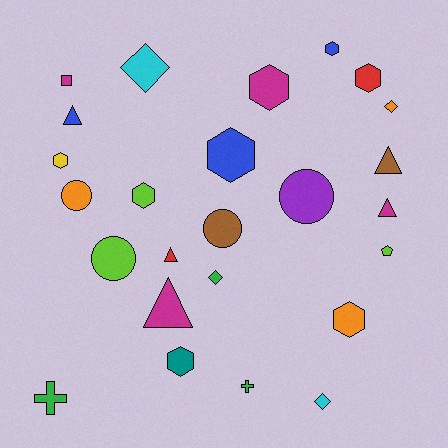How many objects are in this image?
There are 25 objects.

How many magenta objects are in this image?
There are 4 magenta objects.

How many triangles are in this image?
There are 5 triangles.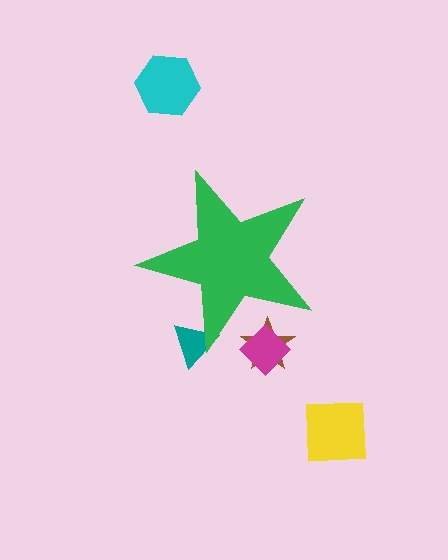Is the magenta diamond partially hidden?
Yes, the magenta diamond is partially hidden behind the green star.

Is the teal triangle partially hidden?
Yes, the teal triangle is partially hidden behind the green star.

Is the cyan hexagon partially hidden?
No, the cyan hexagon is fully visible.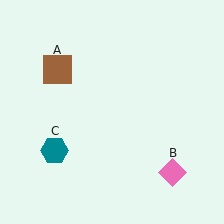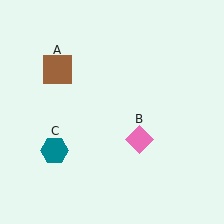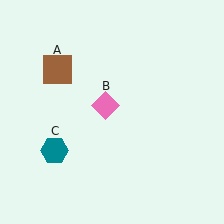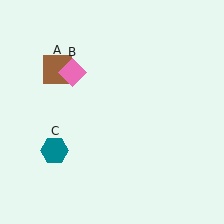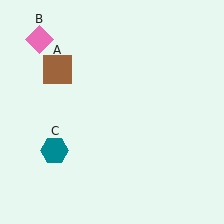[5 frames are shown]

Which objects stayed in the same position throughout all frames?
Brown square (object A) and teal hexagon (object C) remained stationary.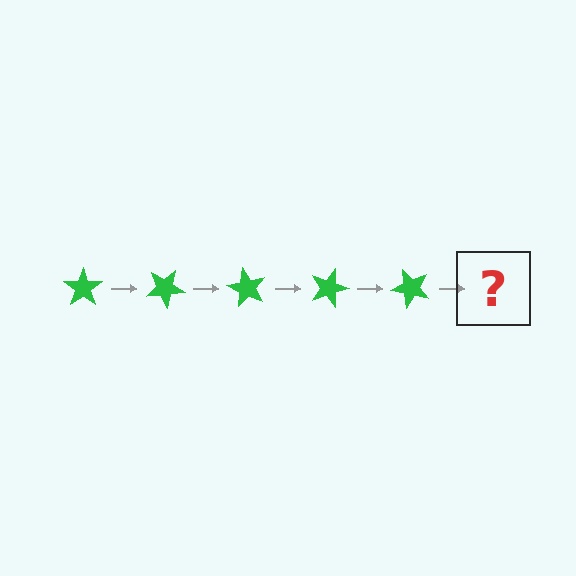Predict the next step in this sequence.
The next step is a green star rotated 150 degrees.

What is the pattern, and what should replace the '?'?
The pattern is that the star rotates 30 degrees each step. The '?' should be a green star rotated 150 degrees.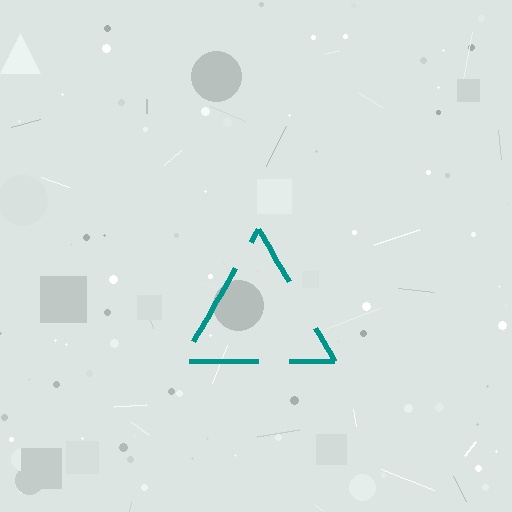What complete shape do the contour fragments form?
The contour fragments form a triangle.